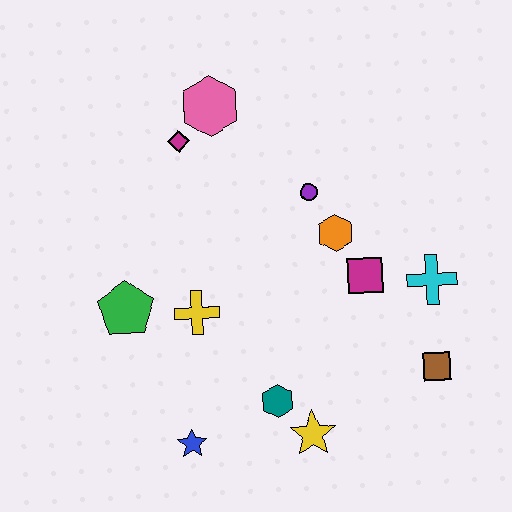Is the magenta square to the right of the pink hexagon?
Yes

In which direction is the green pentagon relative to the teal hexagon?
The green pentagon is to the left of the teal hexagon.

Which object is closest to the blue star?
The teal hexagon is closest to the blue star.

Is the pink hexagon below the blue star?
No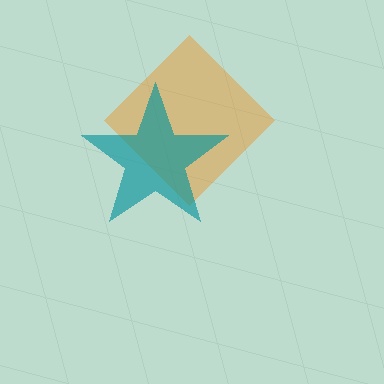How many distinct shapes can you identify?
There are 2 distinct shapes: an orange diamond, a teal star.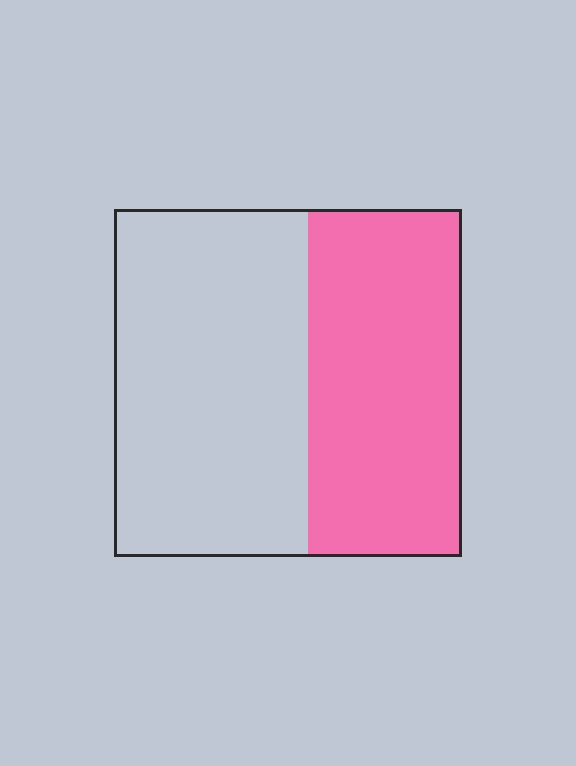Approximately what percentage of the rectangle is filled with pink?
Approximately 45%.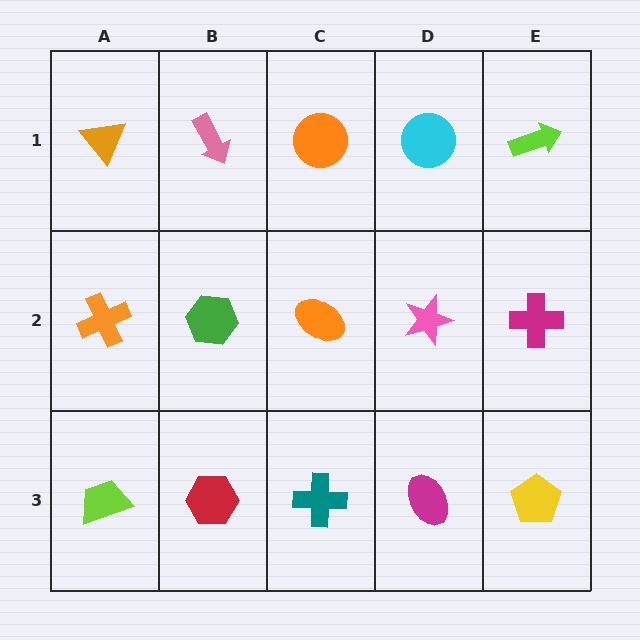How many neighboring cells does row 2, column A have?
3.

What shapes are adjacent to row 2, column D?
A cyan circle (row 1, column D), a magenta ellipse (row 3, column D), an orange ellipse (row 2, column C), a magenta cross (row 2, column E).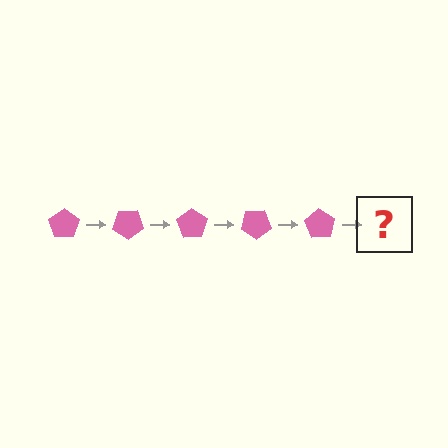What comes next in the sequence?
The next element should be a pink pentagon rotated 175 degrees.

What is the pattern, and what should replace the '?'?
The pattern is that the pentagon rotates 35 degrees each step. The '?' should be a pink pentagon rotated 175 degrees.